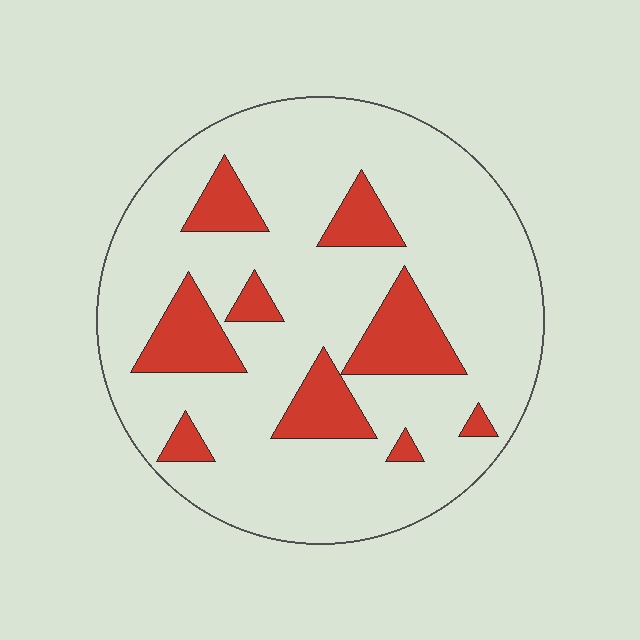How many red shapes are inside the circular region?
9.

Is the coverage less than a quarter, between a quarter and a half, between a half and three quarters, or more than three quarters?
Less than a quarter.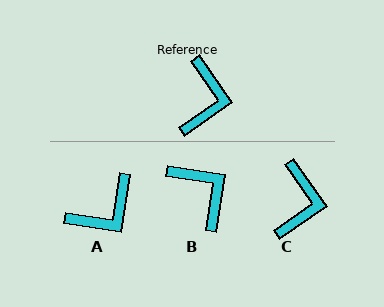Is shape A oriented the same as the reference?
No, it is off by about 44 degrees.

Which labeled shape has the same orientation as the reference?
C.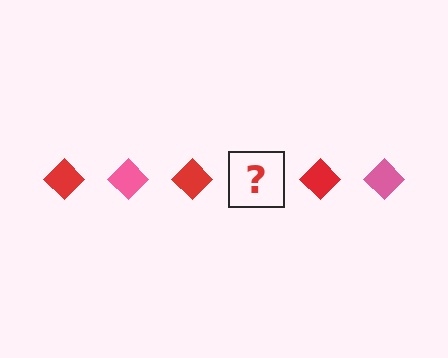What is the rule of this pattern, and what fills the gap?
The rule is that the pattern cycles through red, pink diamonds. The gap should be filled with a pink diamond.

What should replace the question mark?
The question mark should be replaced with a pink diamond.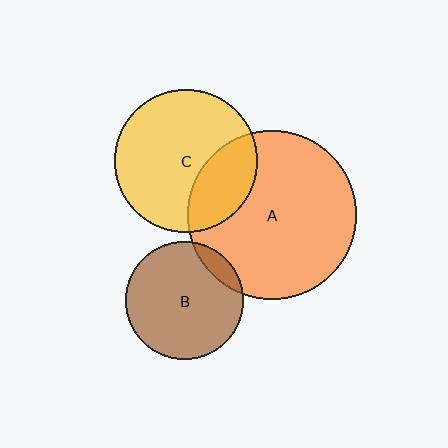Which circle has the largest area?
Circle A (orange).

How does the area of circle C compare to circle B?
Approximately 1.5 times.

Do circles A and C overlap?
Yes.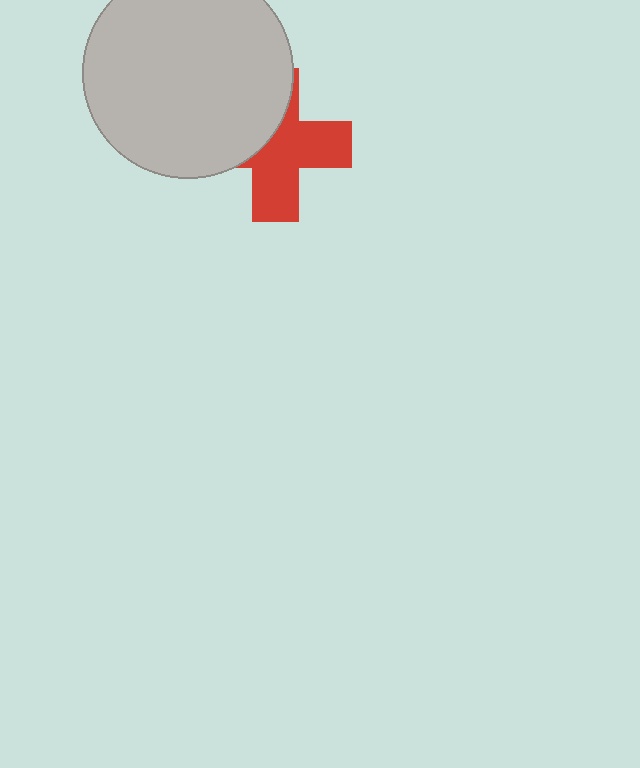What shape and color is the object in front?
The object in front is a light gray circle.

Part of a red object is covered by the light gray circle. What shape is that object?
It is a cross.